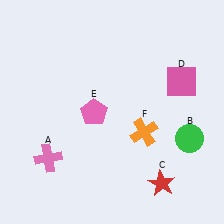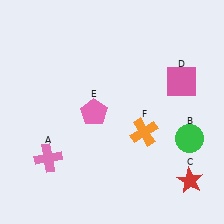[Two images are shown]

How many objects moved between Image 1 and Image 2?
1 object moved between the two images.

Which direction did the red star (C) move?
The red star (C) moved right.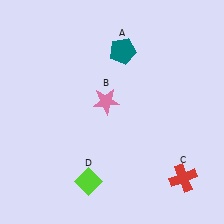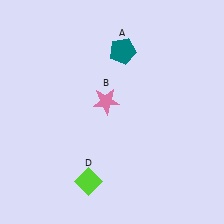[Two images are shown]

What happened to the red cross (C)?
The red cross (C) was removed in Image 2. It was in the bottom-right area of Image 1.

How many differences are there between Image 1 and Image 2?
There is 1 difference between the two images.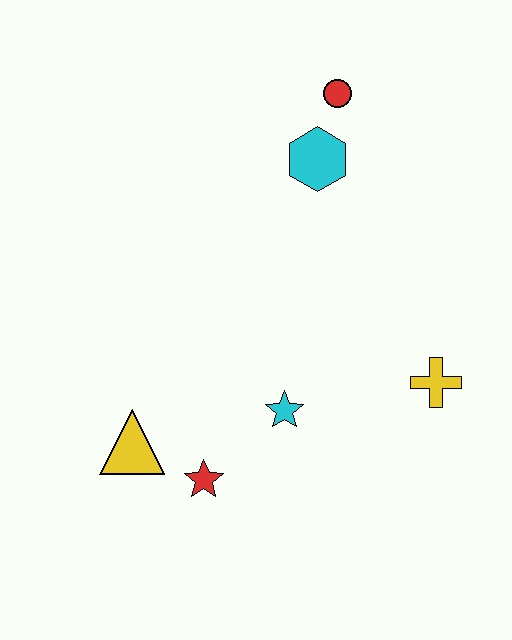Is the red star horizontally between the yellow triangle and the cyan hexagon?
Yes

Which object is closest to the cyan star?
The red star is closest to the cyan star.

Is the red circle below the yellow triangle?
No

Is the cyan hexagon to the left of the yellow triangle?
No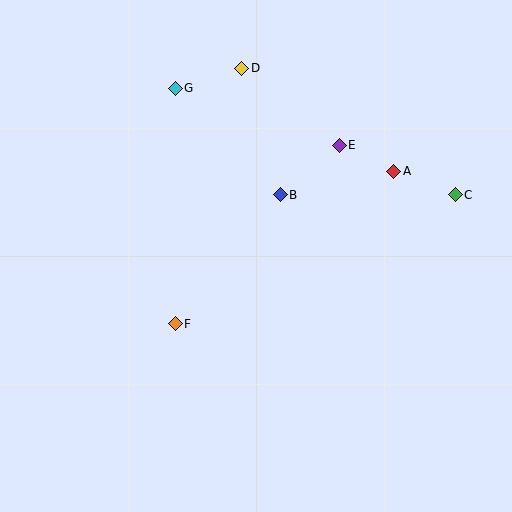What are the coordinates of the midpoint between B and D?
The midpoint between B and D is at (261, 132).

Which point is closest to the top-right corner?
Point C is closest to the top-right corner.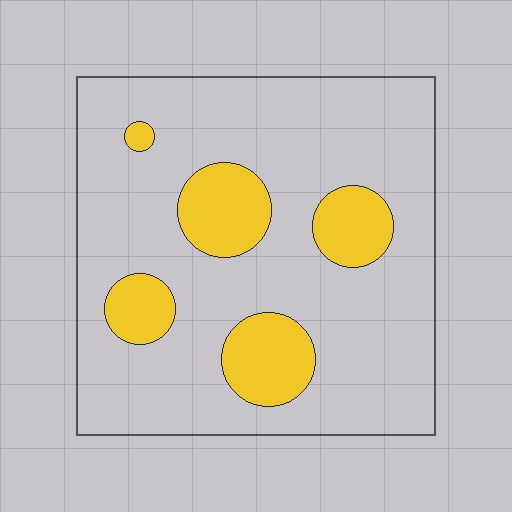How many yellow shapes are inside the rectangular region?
5.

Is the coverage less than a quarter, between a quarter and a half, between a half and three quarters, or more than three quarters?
Less than a quarter.